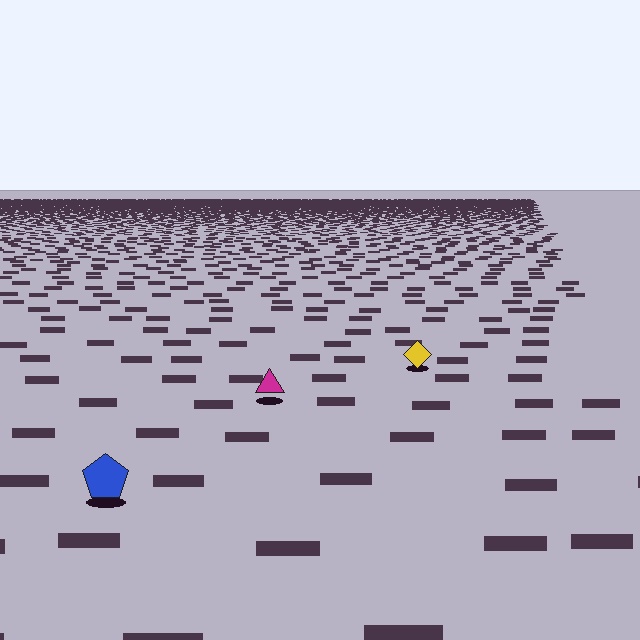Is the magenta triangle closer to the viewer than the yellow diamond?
Yes. The magenta triangle is closer — you can tell from the texture gradient: the ground texture is coarser near it.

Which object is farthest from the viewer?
The yellow diamond is farthest from the viewer. It appears smaller and the ground texture around it is denser.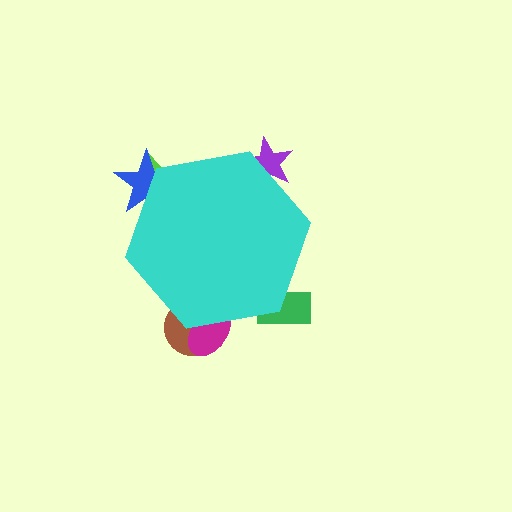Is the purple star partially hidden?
Yes, the purple star is partially hidden behind the cyan hexagon.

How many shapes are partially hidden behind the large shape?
6 shapes are partially hidden.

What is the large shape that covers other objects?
A cyan hexagon.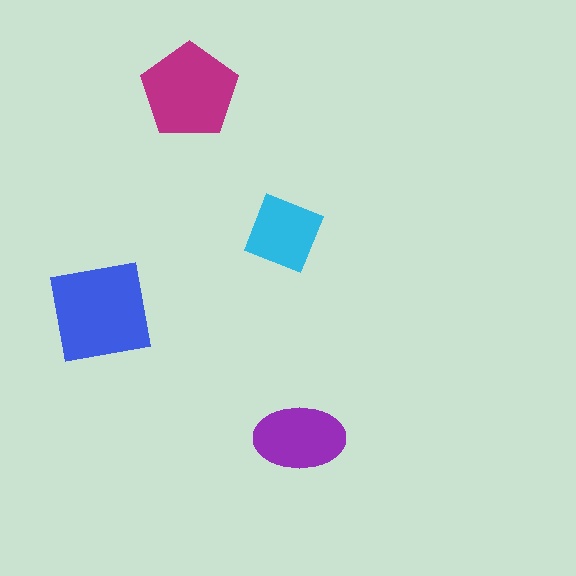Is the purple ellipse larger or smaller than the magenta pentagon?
Smaller.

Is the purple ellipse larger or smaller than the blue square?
Smaller.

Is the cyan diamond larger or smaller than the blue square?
Smaller.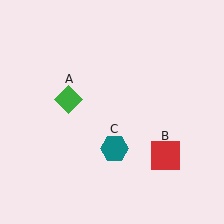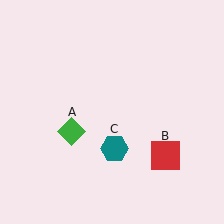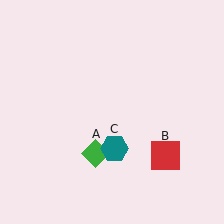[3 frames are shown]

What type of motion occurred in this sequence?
The green diamond (object A) rotated counterclockwise around the center of the scene.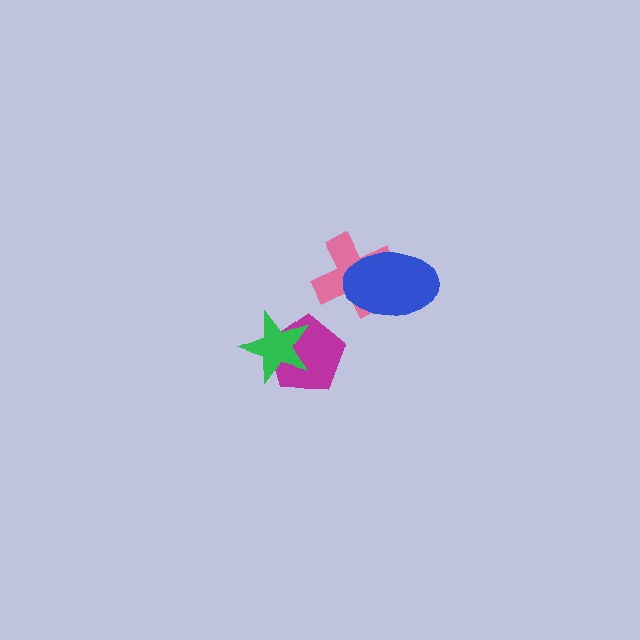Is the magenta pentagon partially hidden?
Yes, it is partially covered by another shape.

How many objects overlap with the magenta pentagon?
1 object overlaps with the magenta pentagon.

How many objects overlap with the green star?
1 object overlaps with the green star.